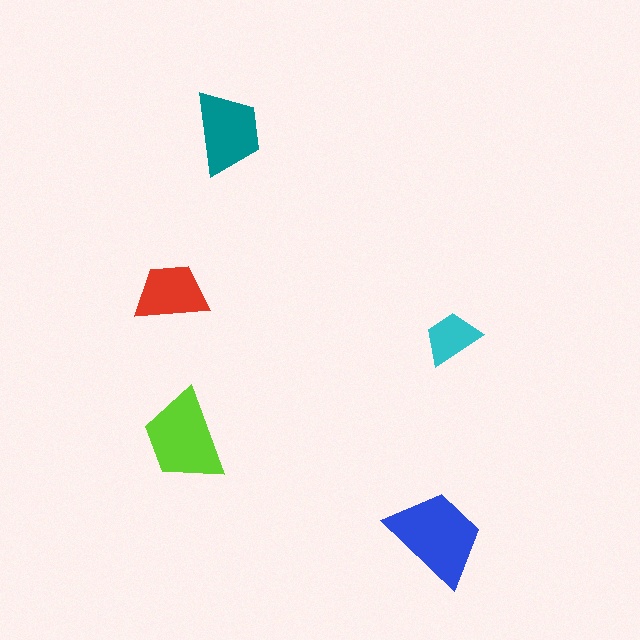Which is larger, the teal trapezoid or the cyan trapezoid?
The teal one.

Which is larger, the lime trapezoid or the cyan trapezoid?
The lime one.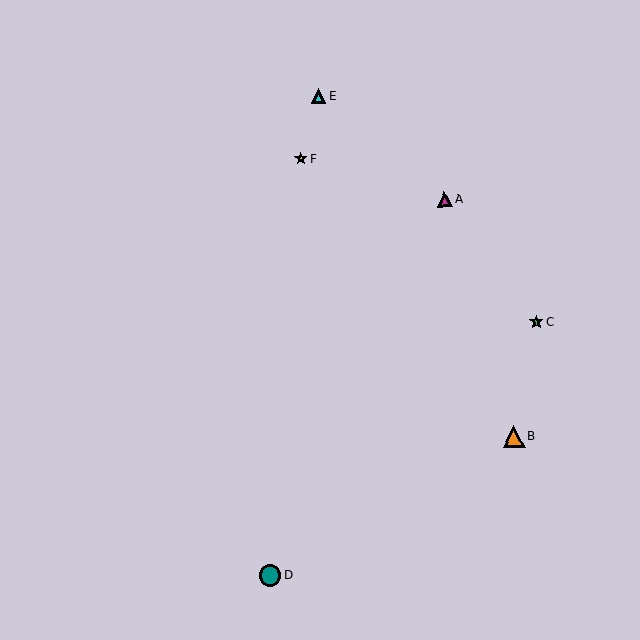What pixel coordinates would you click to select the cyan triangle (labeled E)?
Click at (319, 96) to select the cyan triangle E.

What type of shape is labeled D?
Shape D is a teal circle.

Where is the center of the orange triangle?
The center of the orange triangle is at (514, 436).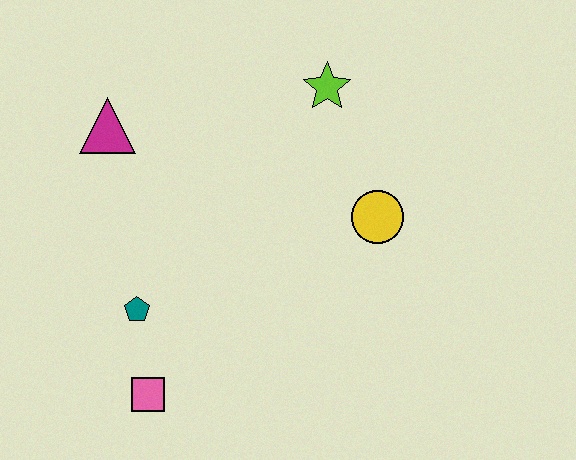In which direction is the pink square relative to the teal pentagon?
The pink square is below the teal pentagon.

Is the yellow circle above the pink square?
Yes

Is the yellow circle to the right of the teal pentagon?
Yes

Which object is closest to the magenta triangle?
The teal pentagon is closest to the magenta triangle.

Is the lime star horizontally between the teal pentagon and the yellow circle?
Yes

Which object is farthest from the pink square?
The lime star is farthest from the pink square.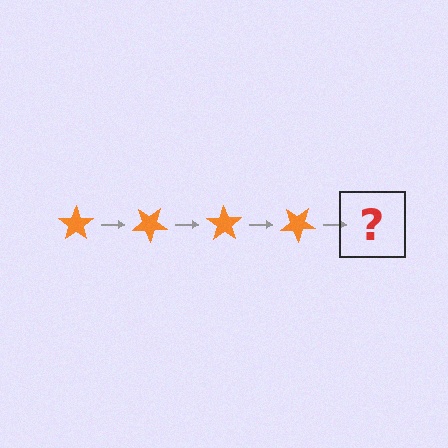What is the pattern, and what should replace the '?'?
The pattern is that the star rotates 35 degrees each step. The '?' should be an orange star rotated 140 degrees.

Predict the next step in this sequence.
The next step is an orange star rotated 140 degrees.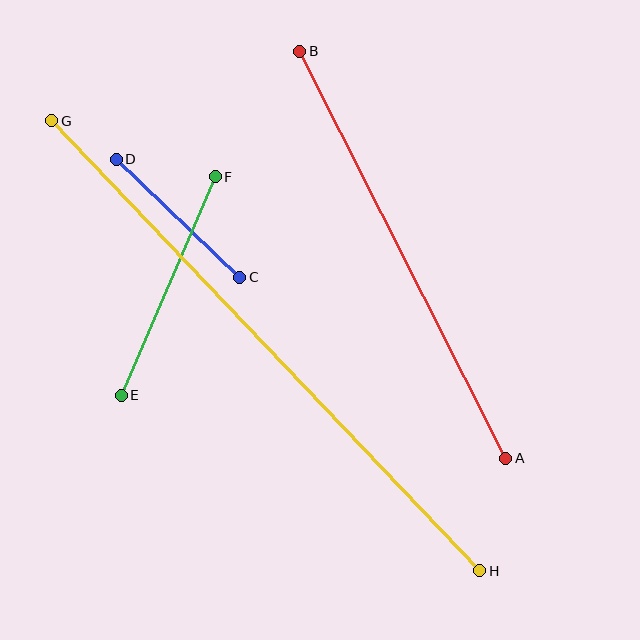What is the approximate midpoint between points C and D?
The midpoint is at approximately (178, 218) pixels.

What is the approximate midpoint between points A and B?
The midpoint is at approximately (403, 255) pixels.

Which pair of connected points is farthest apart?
Points G and H are farthest apart.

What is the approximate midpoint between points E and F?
The midpoint is at approximately (168, 286) pixels.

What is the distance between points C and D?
The distance is approximately 171 pixels.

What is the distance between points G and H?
The distance is approximately 621 pixels.